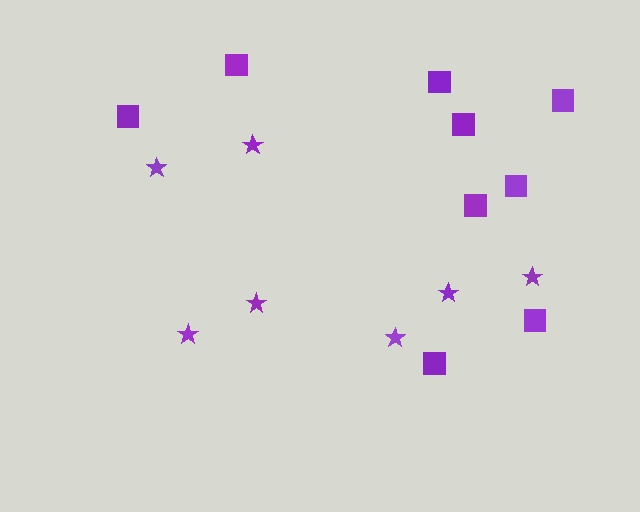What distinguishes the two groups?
There are 2 groups: one group of stars (7) and one group of squares (9).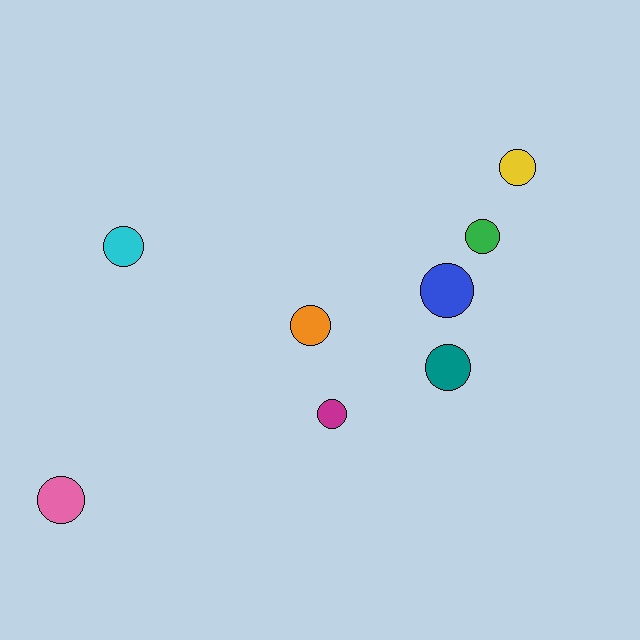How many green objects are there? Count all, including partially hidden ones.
There is 1 green object.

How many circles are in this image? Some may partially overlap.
There are 8 circles.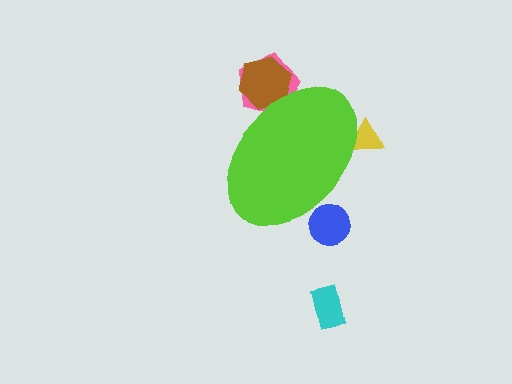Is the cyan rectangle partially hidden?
No, the cyan rectangle is fully visible.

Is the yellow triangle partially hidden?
Yes, the yellow triangle is partially hidden behind the lime ellipse.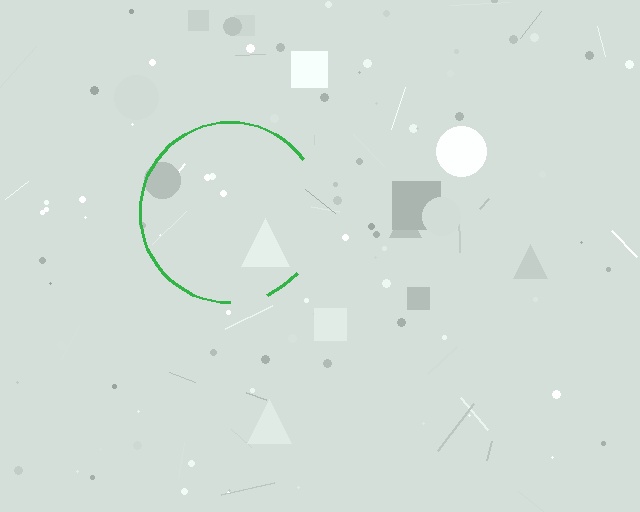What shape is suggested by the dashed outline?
The dashed outline suggests a circle.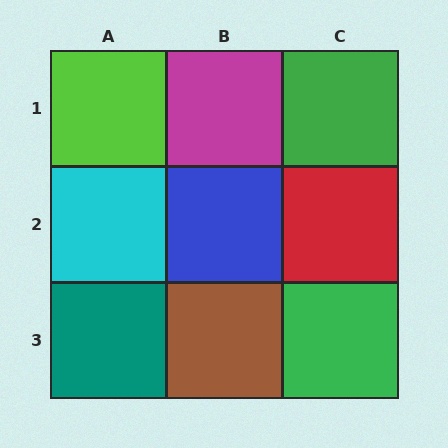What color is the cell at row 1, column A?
Lime.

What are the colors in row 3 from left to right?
Teal, brown, green.